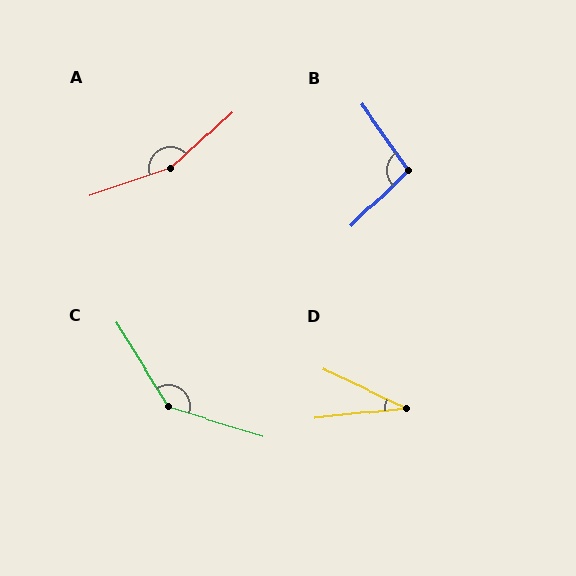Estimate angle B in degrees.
Approximately 100 degrees.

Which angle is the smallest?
D, at approximately 31 degrees.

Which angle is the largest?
A, at approximately 156 degrees.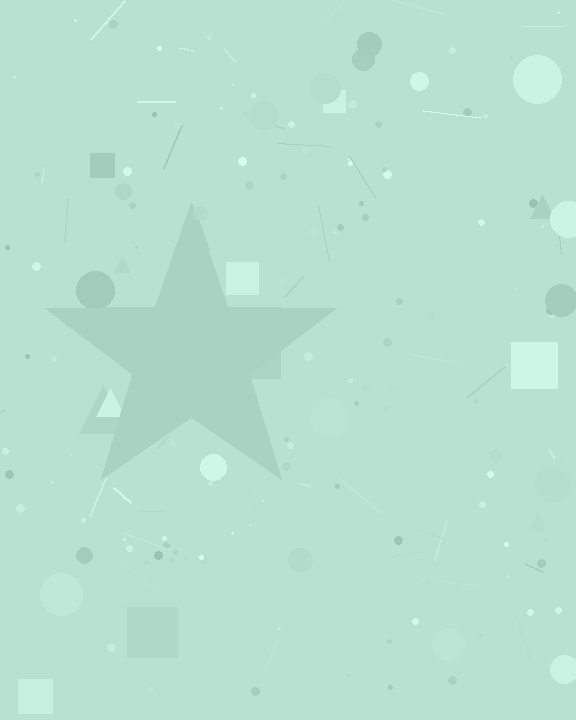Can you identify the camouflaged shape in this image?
The camouflaged shape is a star.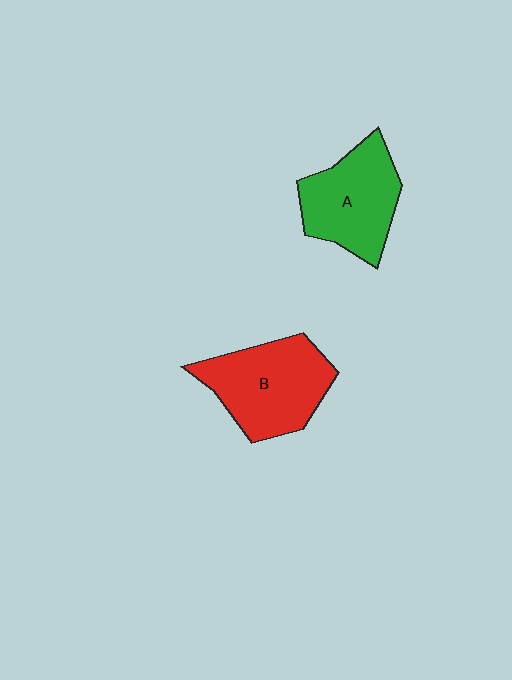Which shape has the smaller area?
Shape A (green).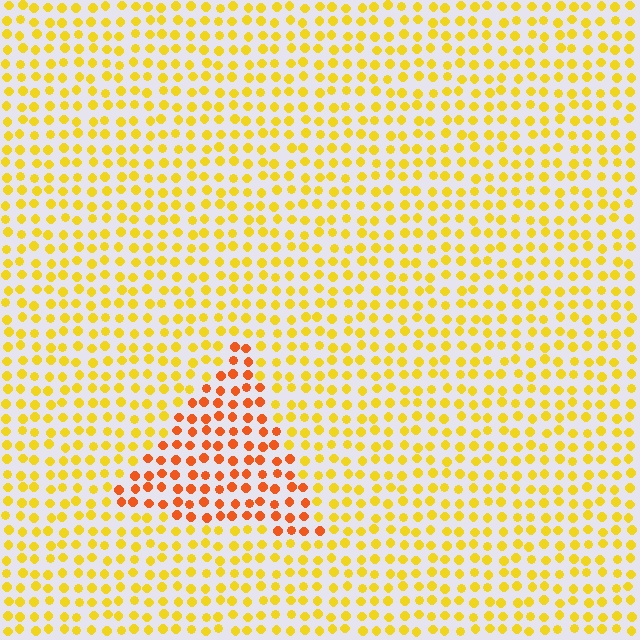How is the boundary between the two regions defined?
The boundary is defined purely by a slight shift in hue (about 36 degrees). Spacing, size, and orientation are identical on both sides.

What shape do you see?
I see a triangle.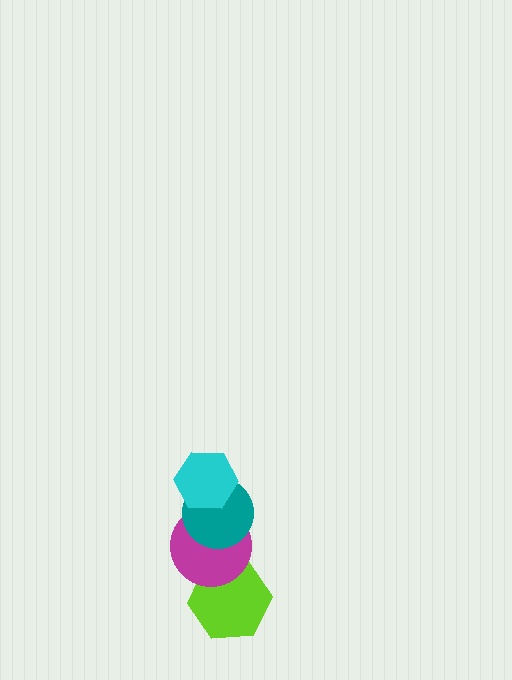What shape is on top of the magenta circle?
The teal circle is on top of the magenta circle.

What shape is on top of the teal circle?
The cyan hexagon is on top of the teal circle.